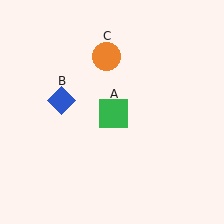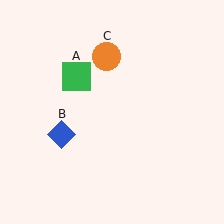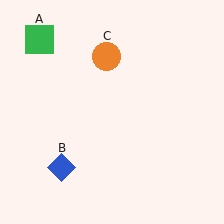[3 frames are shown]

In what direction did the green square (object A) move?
The green square (object A) moved up and to the left.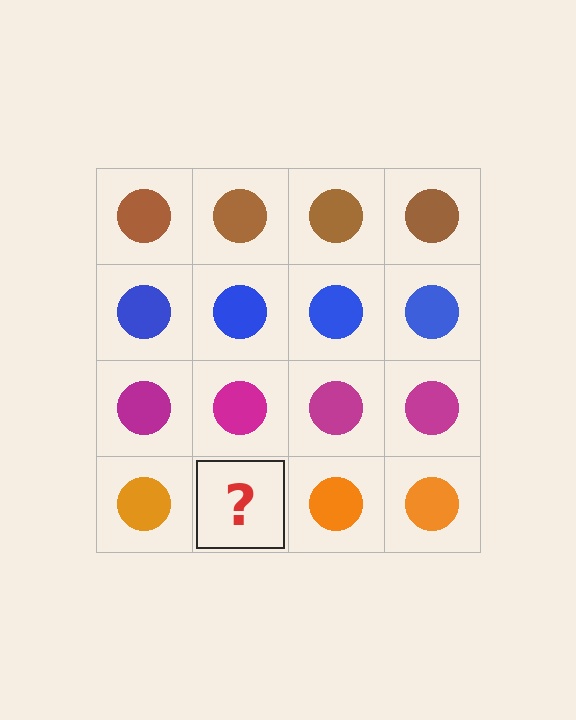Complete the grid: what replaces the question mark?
The question mark should be replaced with an orange circle.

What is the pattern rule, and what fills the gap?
The rule is that each row has a consistent color. The gap should be filled with an orange circle.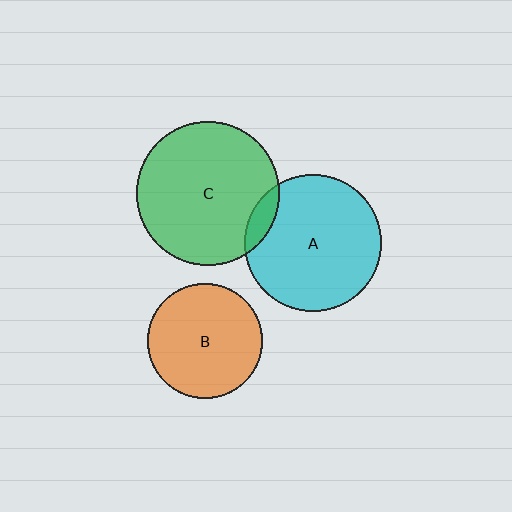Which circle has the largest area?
Circle C (green).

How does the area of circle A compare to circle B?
Approximately 1.4 times.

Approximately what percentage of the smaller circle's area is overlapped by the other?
Approximately 10%.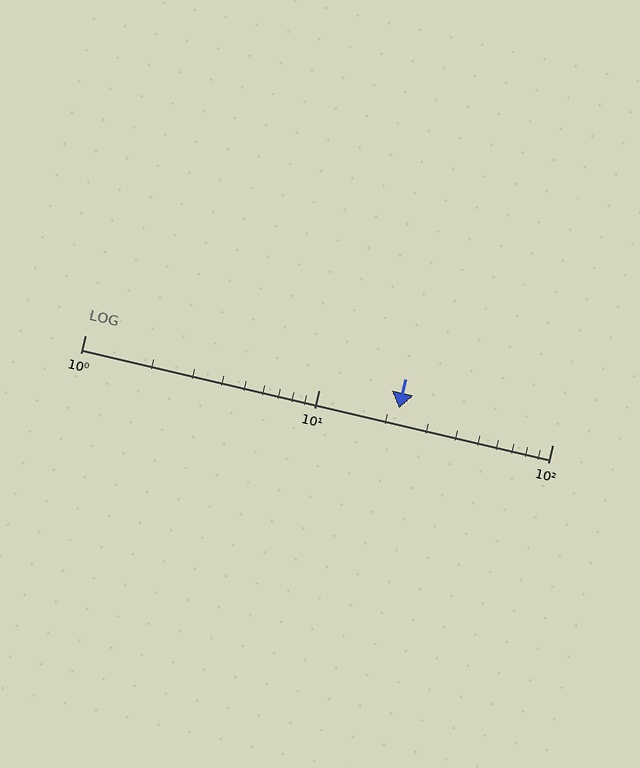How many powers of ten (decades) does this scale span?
The scale spans 2 decades, from 1 to 100.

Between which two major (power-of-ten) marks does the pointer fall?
The pointer is between 10 and 100.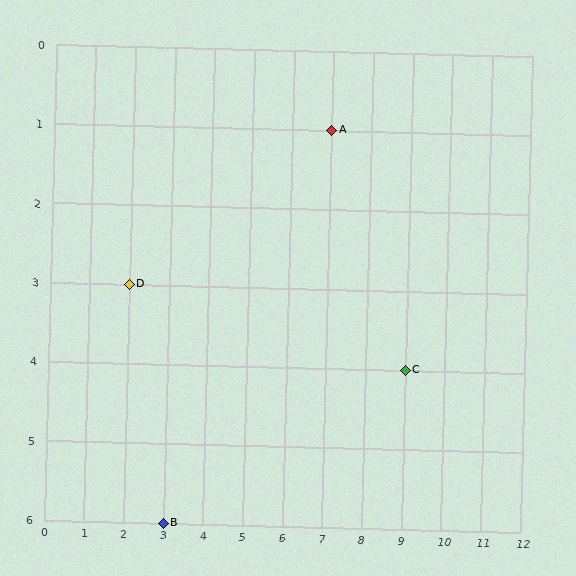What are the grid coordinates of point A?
Point A is at grid coordinates (7, 1).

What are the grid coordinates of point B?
Point B is at grid coordinates (3, 6).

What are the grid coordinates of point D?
Point D is at grid coordinates (2, 3).